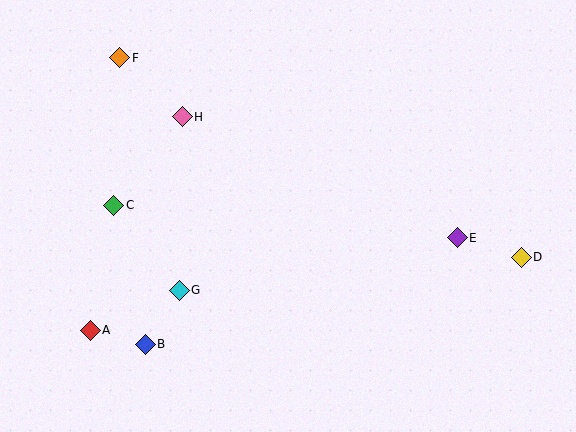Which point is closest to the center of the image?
Point G at (179, 290) is closest to the center.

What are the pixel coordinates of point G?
Point G is at (179, 290).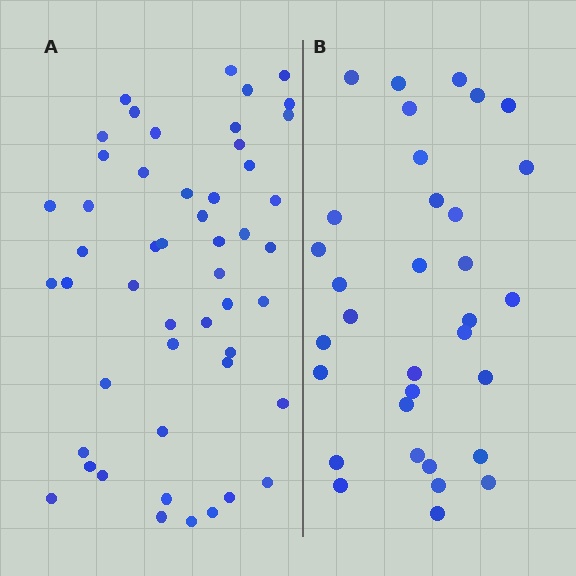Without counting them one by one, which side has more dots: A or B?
Region A (the left region) has more dots.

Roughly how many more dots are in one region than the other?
Region A has approximately 15 more dots than region B.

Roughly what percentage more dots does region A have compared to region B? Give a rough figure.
About 50% more.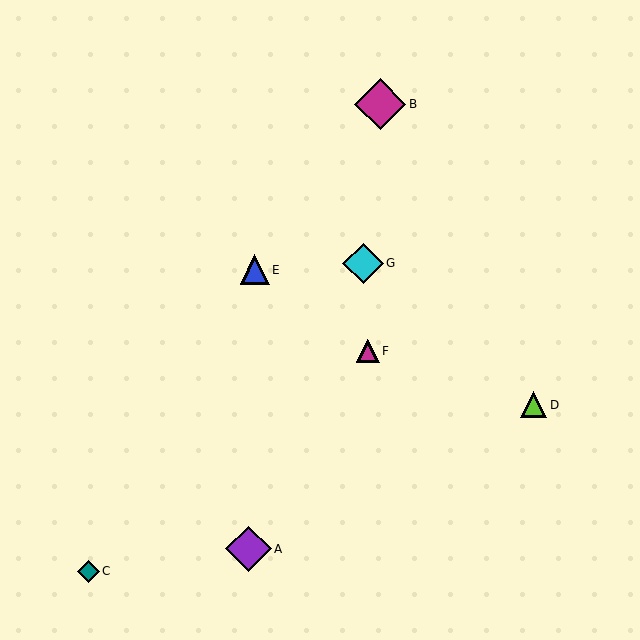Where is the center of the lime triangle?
The center of the lime triangle is at (534, 405).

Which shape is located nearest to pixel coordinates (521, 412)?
The lime triangle (labeled D) at (534, 405) is nearest to that location.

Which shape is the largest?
The magenta diamond (labeled B) is the largest.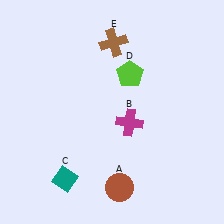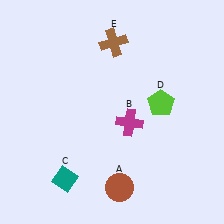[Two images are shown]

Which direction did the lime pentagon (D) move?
The lime pentagon (D) moved right.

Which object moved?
The lime pentagon (D) moved right.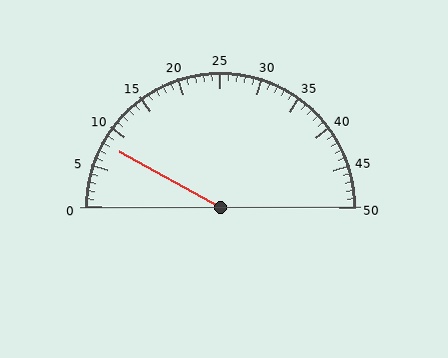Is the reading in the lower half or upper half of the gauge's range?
The reading is in the lower half of the range (0 to 50).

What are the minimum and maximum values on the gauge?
The gauge ranges from 0 to 50.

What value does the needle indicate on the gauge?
The needle indicates approximately 8.